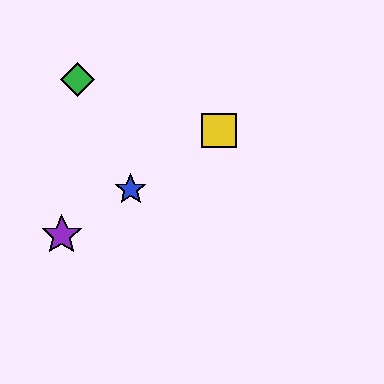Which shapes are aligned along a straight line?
The red star, the blue star, the yellow square, the purple star are aligned along a straight line.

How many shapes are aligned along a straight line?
4 shapes (the red star, the blue star, the yellow square, the purple star) are aligned along a straight line.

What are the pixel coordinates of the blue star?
The blue star is at (131, 190).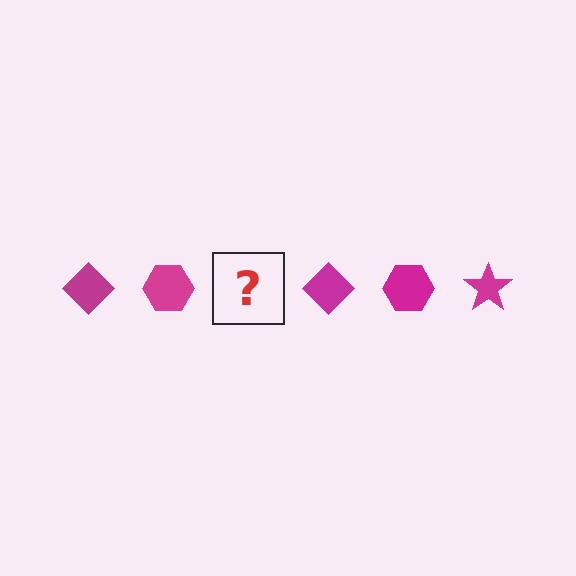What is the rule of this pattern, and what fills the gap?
The rule is that the pattern cycles through diamond, hexagon, star shapes in magenta. The gap should be filled with a magenta star.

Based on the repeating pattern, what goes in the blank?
The blank should be a magenta star.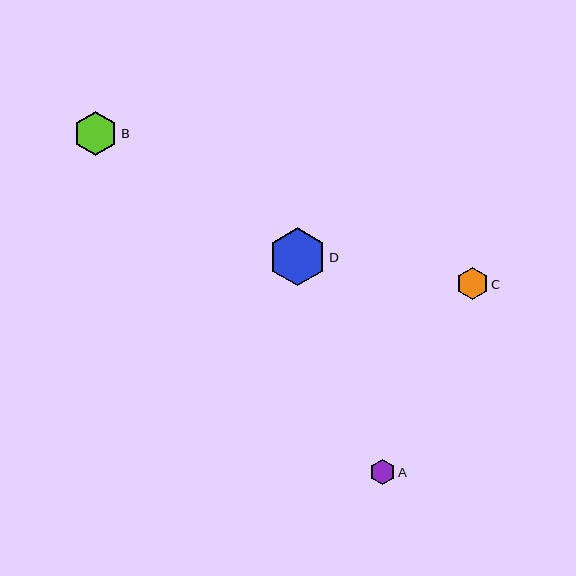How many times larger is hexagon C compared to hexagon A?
Hexagon C is approximately 1.3 times the size of hexagon A.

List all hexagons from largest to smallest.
From largest to smallest: D, B, C, A.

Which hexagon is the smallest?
Hexagon A is the smallest with a size of approximately 25 pixels.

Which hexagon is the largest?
Hexagon D is the largest with a size of approximately 58 pixels.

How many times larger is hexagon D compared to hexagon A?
Hexagon D is approximately 2.3 times the size of hexagon A.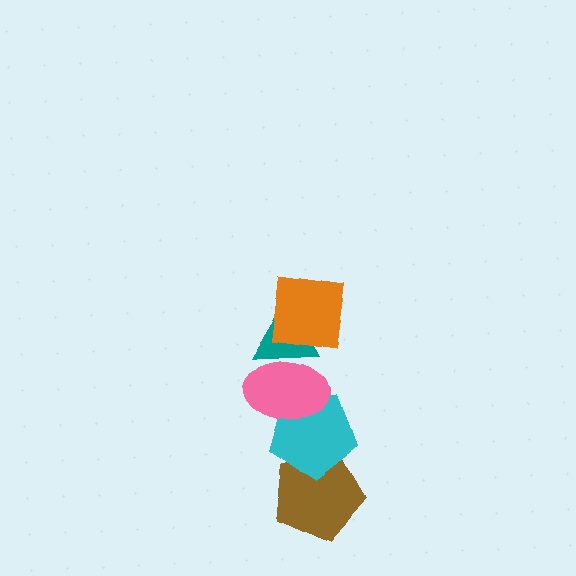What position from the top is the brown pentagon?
The brown pentagon is 5th from the top.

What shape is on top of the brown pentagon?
The cyan pentagon is on top of the brown pentagon.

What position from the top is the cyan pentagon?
The cyan pentagon is 4th from the top.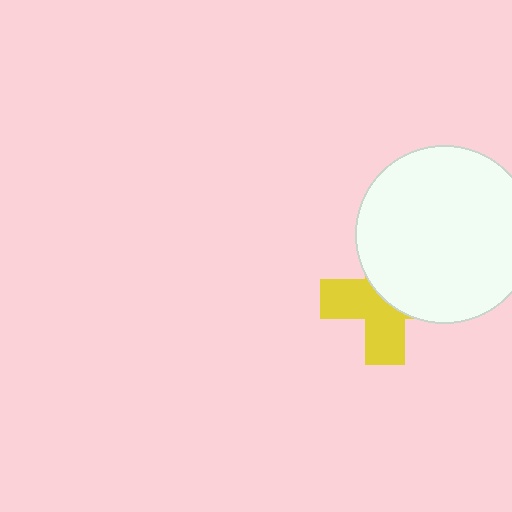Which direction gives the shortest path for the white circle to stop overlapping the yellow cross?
Moving toward the upper-right gives the shortest separation.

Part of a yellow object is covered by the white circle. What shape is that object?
It is a cross.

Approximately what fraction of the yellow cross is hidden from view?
Roughly 50% of the yellow cross is hidden behind the white circle.